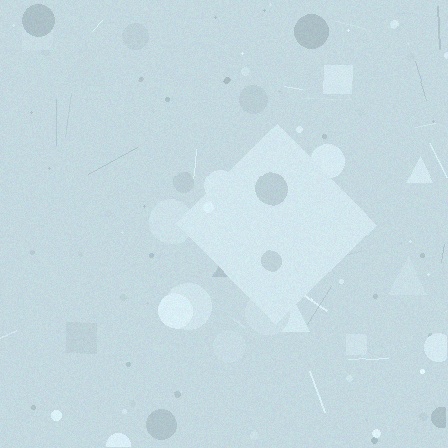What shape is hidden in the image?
A diamond is hidden in the image.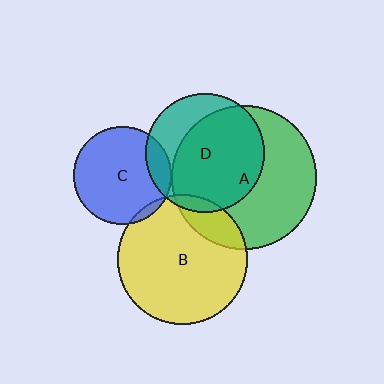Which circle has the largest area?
Circle A (green).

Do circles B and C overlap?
Yes.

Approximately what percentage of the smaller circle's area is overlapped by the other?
Approximately 5%.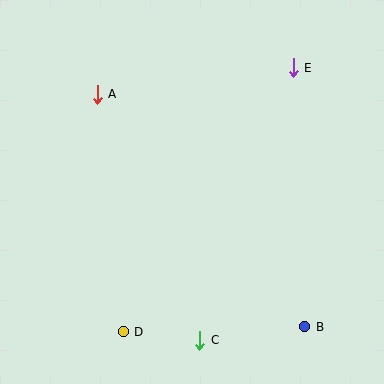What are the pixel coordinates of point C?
Point C is at (200, 340).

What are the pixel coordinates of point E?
Point E is at (293, 68).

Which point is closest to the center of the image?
Point A at (97, 94) is closest to the center.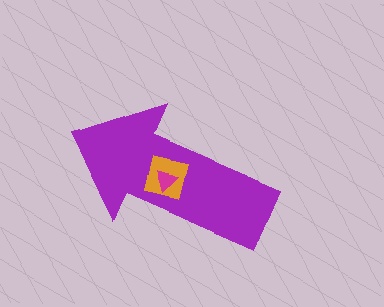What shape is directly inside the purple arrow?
The orange square.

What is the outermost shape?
The purple arrow.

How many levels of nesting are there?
3.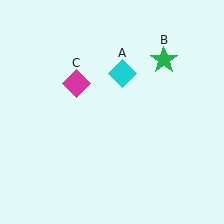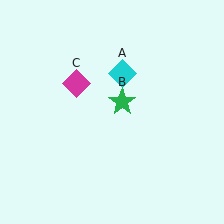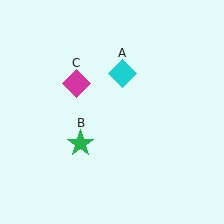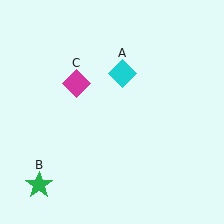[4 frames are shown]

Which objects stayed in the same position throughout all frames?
Cyan diamond (object A) and magenta diamond (object C) remained stationary.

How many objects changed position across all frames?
1 object changed position: green star (object B).